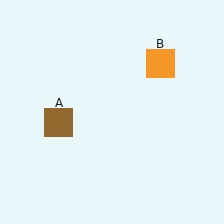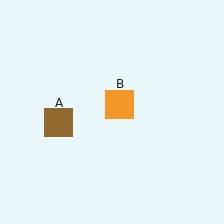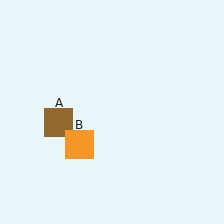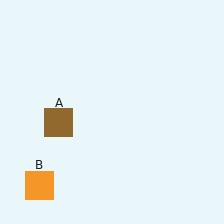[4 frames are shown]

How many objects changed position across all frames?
1 object changed position: orange square (object B).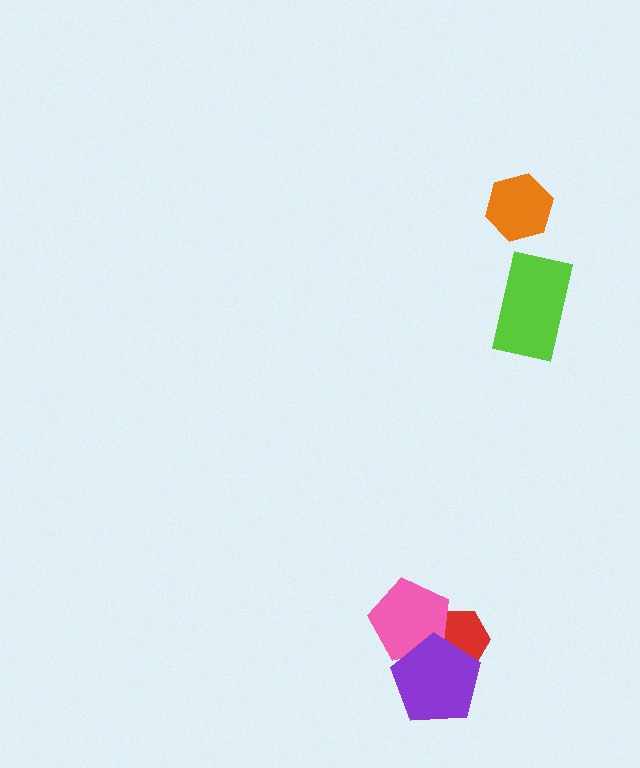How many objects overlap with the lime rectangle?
0 objects overlap with the lime rectangle.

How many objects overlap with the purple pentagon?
2 objects overlap with the purple pentagon.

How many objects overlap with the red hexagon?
2 objects overlap with the red hexagon.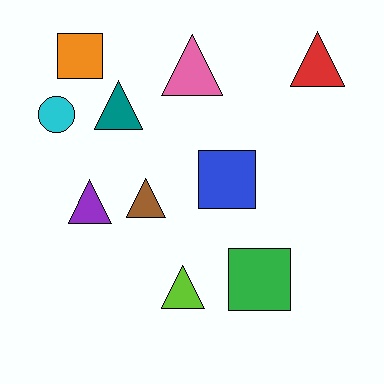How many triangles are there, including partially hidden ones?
There are 6 triangles.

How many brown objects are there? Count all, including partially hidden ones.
There is 1 brown object.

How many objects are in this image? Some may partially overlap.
There are 10 objects.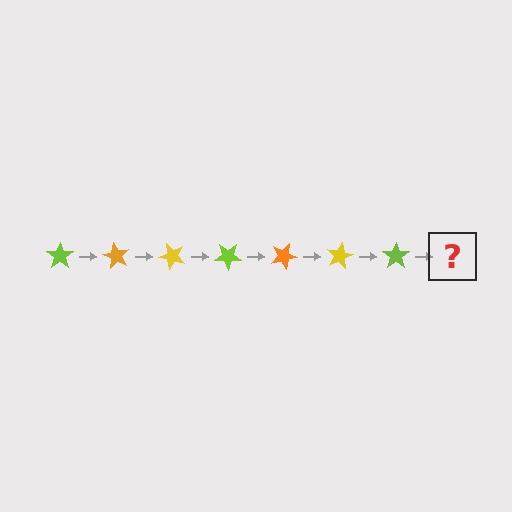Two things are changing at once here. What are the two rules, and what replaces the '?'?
The two rules are that it rotates 60 degrees each step and the color cycles through lime, orange, and yellow. The '?' should be an orange star, rotated 420 degrees from the start.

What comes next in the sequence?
The next element should be an orange star, rotated 420 degrees from the start.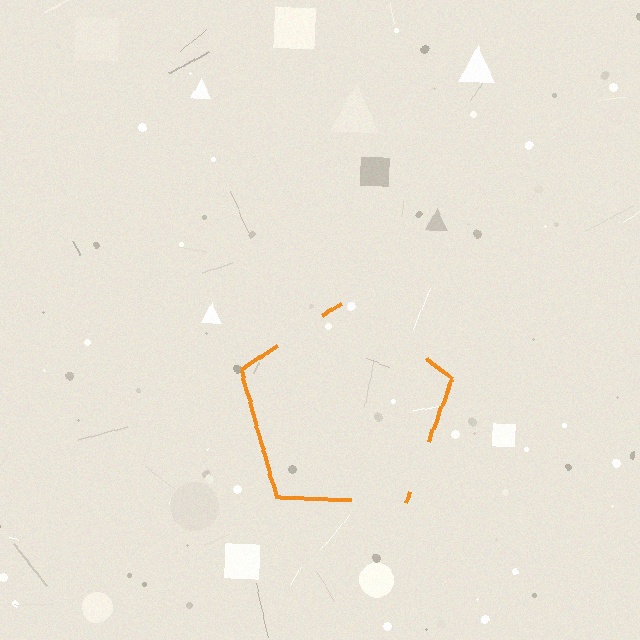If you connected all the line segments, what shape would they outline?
They would outline a pentagon.